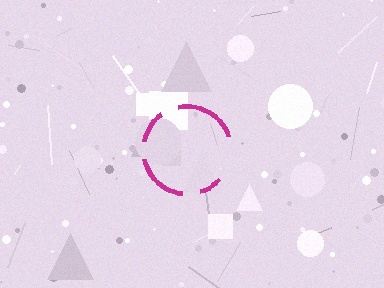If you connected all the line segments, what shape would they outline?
They would outline a circle.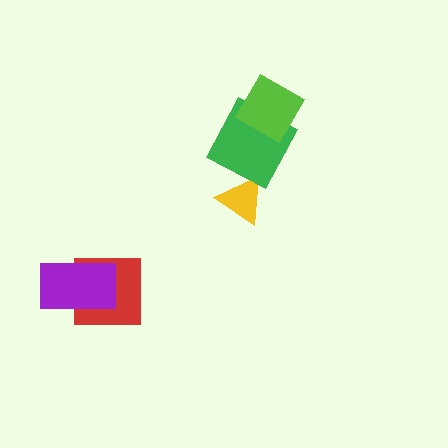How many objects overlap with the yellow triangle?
0 objects overlap with the yellow triangle.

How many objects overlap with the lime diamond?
1 object overlaps with the lime diamond.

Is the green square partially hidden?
Yes, it is partially covered by another shape.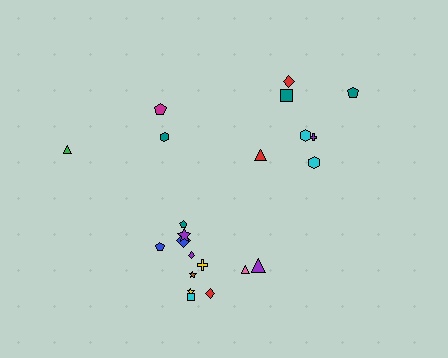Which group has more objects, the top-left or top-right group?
The top-right group.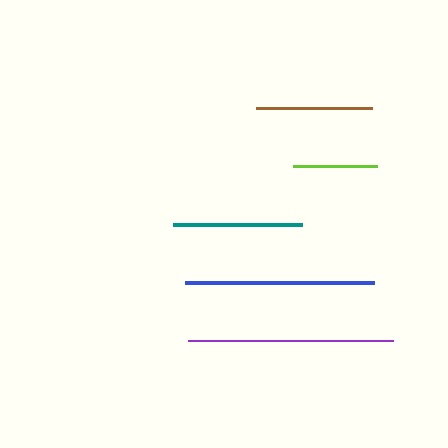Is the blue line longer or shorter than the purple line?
The purple line is longer than the blue line.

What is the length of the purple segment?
The purple segment is approximately 205 pixels long.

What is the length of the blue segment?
The blue segment is approximately 189 pixels long.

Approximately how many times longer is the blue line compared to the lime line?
The blue line is approximately 2.2 times the length of the lime line.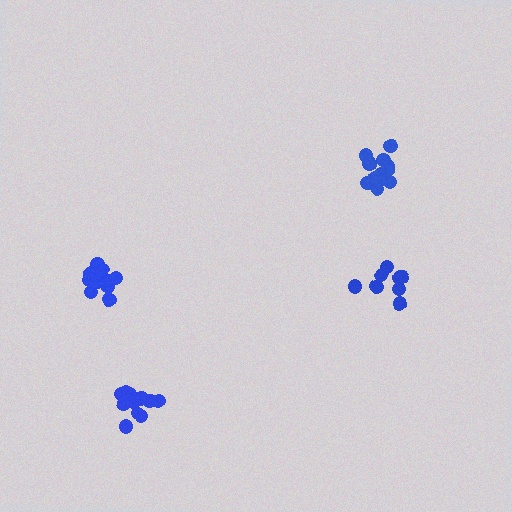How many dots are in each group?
Group 1: 11 dots, Group 2: 8 dots, Group 3: 12 dots, Group 4: 13 dots (44 total).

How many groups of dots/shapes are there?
There are 4 groups.